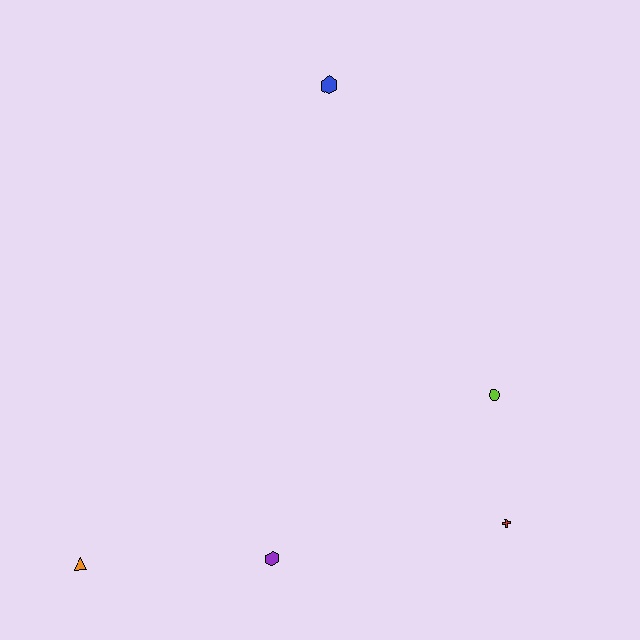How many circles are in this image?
There is 1 circle.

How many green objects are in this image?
There are no green objects.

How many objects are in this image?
There are 5 objects.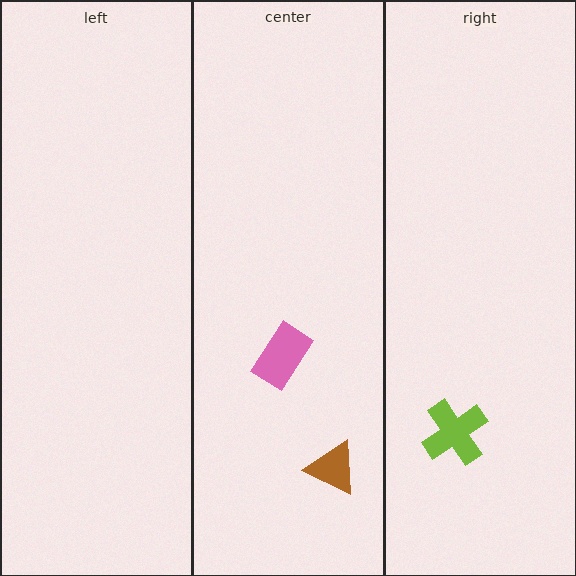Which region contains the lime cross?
The right region.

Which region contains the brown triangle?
The center region.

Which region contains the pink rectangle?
The center region.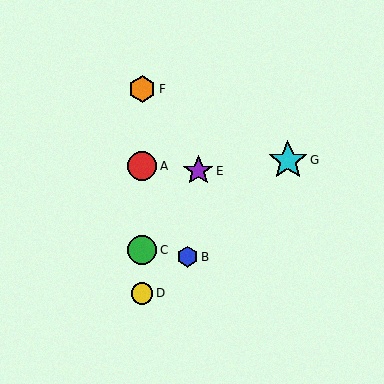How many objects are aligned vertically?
4 objects (A, C, D, F) are aligned vertically.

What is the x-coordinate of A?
Object A is at x≈142.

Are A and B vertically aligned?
No, A is at x≈142 and B is at x≈187.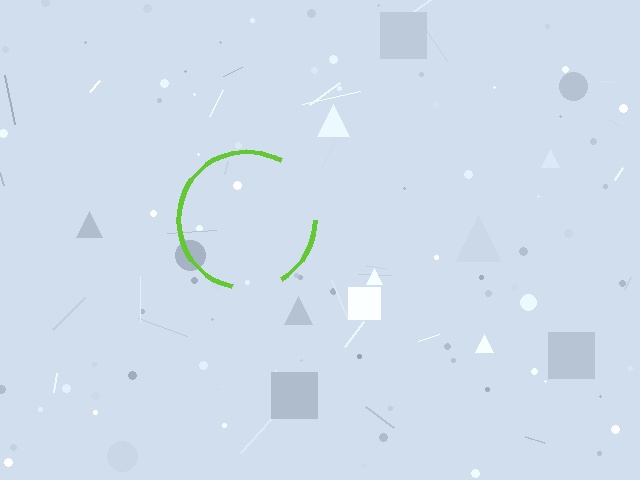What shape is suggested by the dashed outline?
The dashed outline suggests a circle.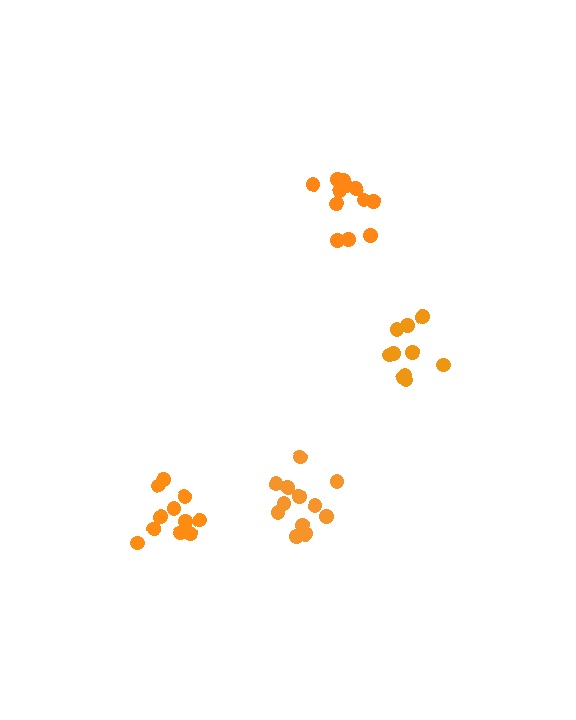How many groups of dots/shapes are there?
There are 4 groups.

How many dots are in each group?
Group 1: 12 dots, Group 2: 10 dots, Group 3: 12 dots, Group 4: 11 dots (45 total).